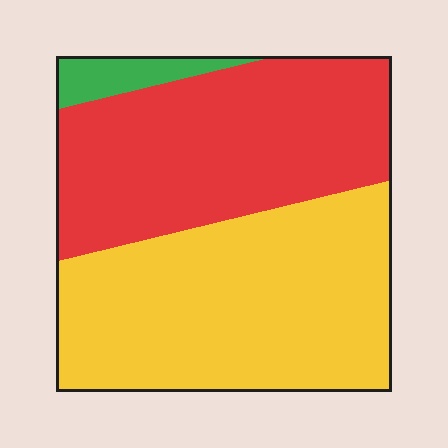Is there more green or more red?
Red.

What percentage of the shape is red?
Red covers 44% of the shape.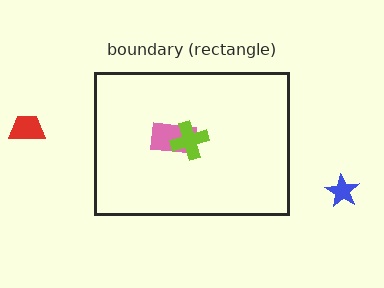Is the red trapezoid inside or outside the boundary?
Outside.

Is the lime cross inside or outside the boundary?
Inside.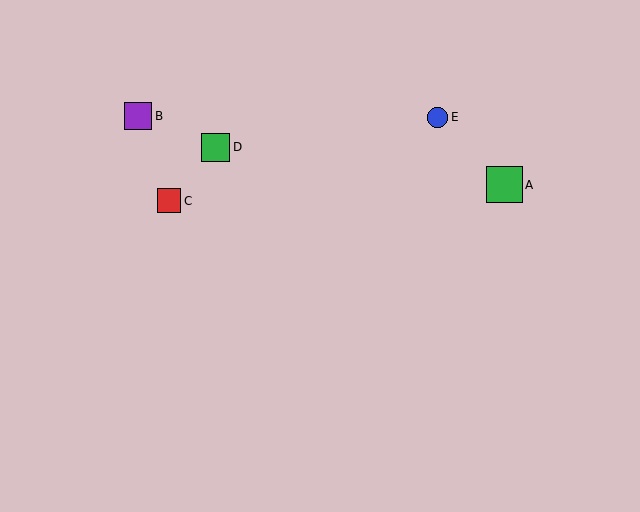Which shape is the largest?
The green square (labeled A) is the largest.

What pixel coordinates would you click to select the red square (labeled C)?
Click at (169, 201) to select the red square C.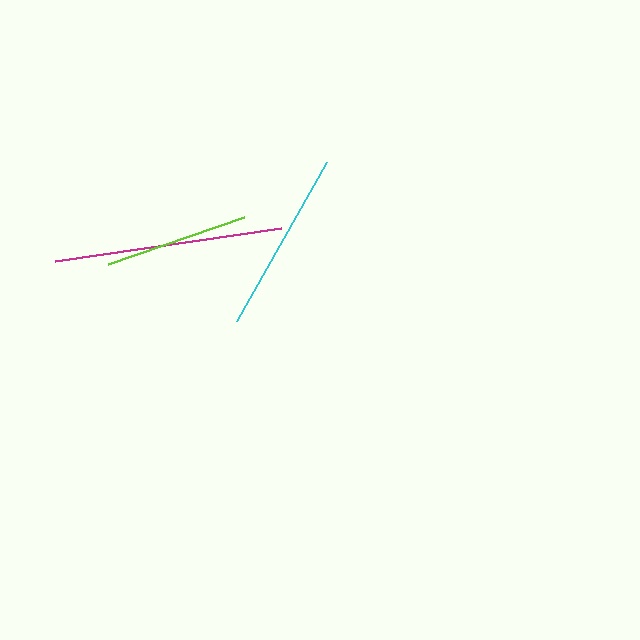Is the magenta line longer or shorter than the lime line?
The magenta line is longer than the lime line.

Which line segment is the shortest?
The lime line is the shortest at approximately 144 pixels.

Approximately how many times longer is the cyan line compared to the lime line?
The cyan line is approximately 1.3 times the length of the lime line.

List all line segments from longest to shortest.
From longest to shortest: magenta, cyan, lime.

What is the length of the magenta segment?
The magenta segment is approximately 229 pixels long.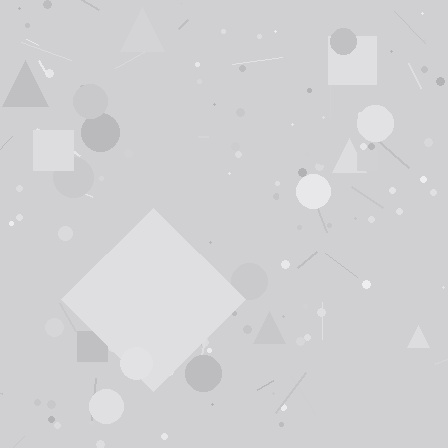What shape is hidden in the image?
A diamond is hidden in the image.